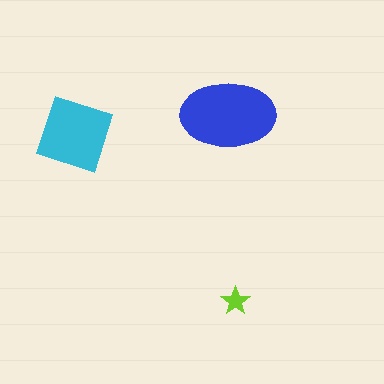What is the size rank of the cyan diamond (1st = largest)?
2nd.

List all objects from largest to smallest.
The blue ellipse, the cyan diamond, the lime star.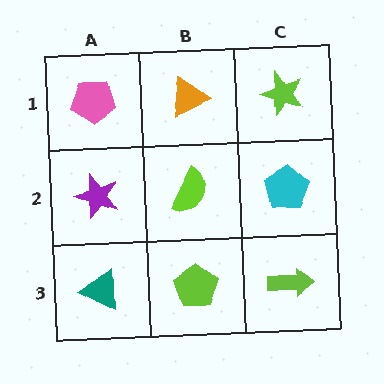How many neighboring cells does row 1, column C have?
2.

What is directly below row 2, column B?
A lime pentagon.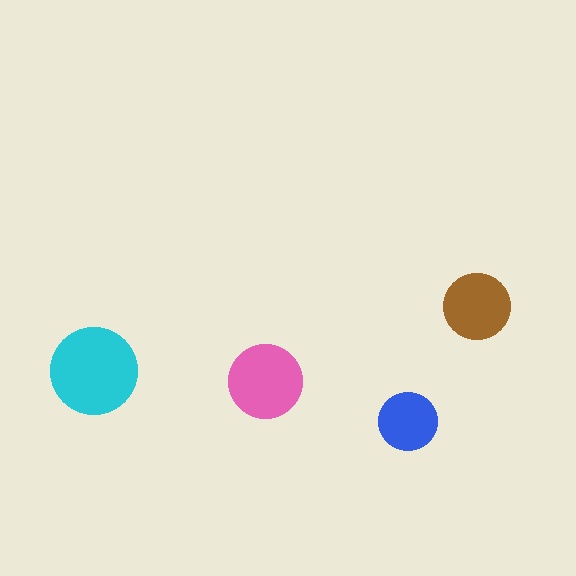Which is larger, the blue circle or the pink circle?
The pink one.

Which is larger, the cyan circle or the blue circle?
The cyan one.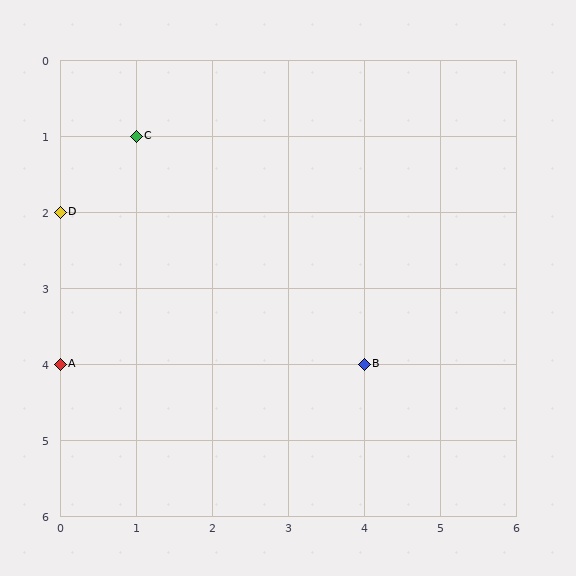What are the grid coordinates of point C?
Point C is at grid coordinates (1, 1).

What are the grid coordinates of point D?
Point D is at grid coordinates (0, 2).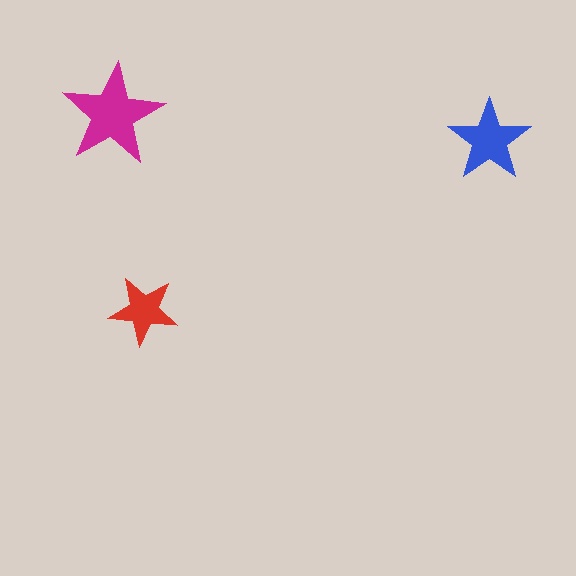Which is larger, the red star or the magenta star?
The magenta one.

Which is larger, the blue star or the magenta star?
The magenta one.